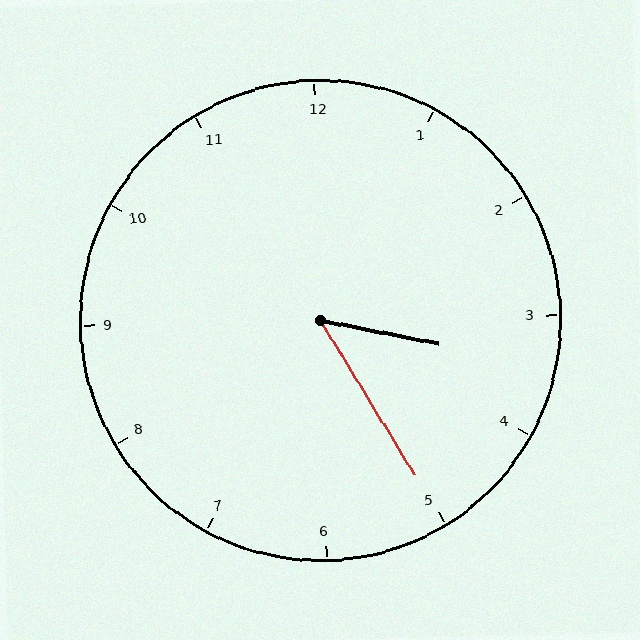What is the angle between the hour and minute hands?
Approximately 48 degrees.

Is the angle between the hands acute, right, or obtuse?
It is acute.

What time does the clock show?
3:25.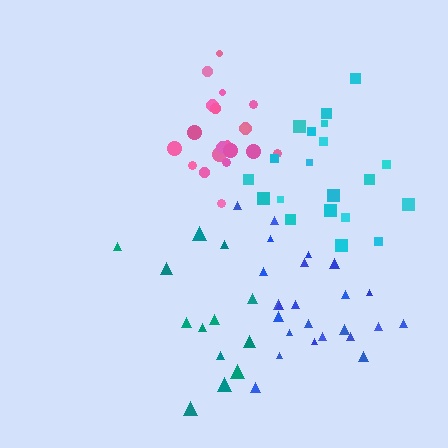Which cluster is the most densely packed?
Pink.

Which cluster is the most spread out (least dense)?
Teal.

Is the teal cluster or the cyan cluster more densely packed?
Cyan.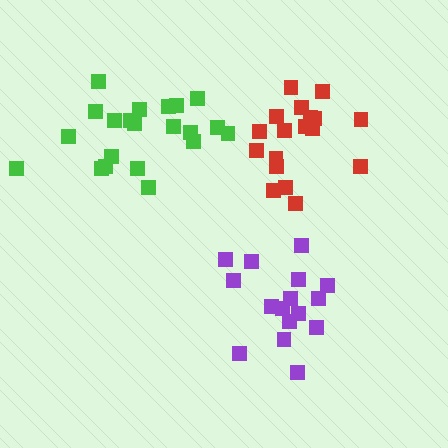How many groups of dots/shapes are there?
There are 3 groups.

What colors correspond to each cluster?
The clusters are colored: red, green, purple.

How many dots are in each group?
Group 1: 18 dots, Group 2: 21 dots, Group 3: 16 dots (55 total).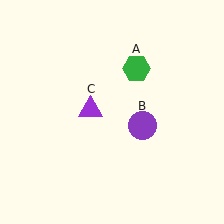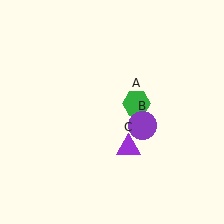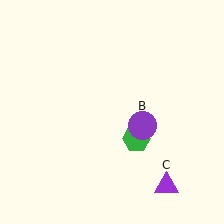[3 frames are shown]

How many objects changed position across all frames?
2 objects changed position: green hexagon (object A), purple triangle (object C).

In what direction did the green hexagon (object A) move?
The green hexagon (object A) moved down.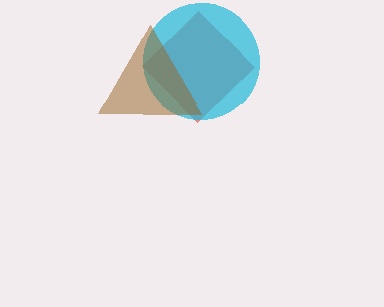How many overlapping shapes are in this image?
There are 3 overlapping shapes in the image.